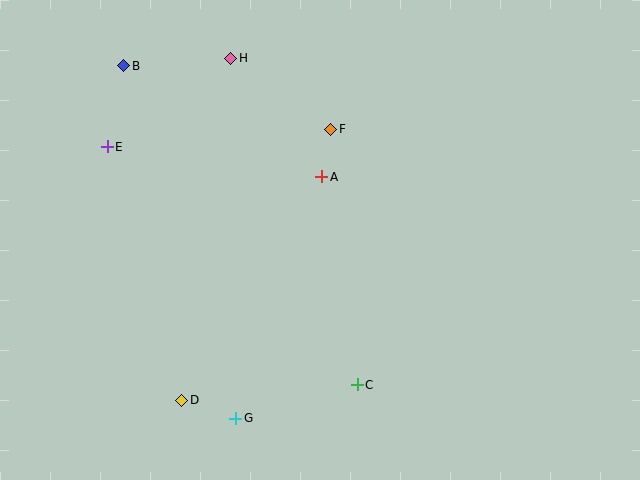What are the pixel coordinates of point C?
Point C is at (357, 385).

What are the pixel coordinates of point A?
Point A is at (322, 177).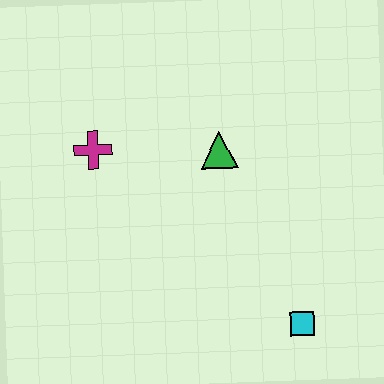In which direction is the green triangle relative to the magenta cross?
The green triangle is to the right of the magenta cross.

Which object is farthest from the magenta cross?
The cyan square is farthest from the magenta cross.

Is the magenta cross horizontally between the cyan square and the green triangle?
No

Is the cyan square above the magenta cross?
No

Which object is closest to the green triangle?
The magenta cross is closest to the green triangle.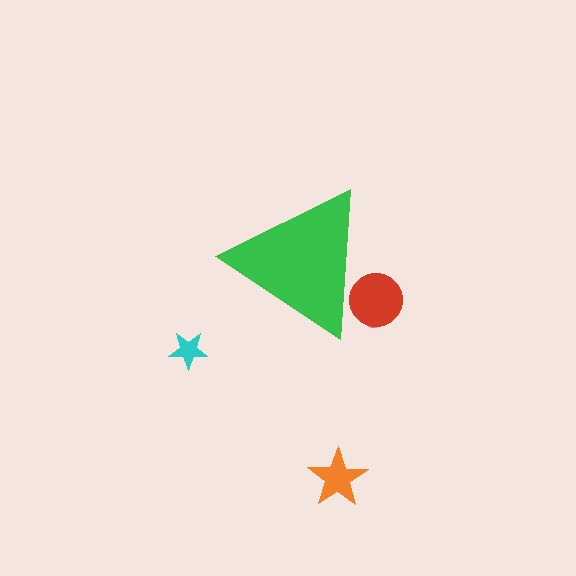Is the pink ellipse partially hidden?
Yes, the pink ellipse is partially hidden behind the green triangle.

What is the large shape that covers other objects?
A green triangle.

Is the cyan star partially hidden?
No, the cyan star is fully visible.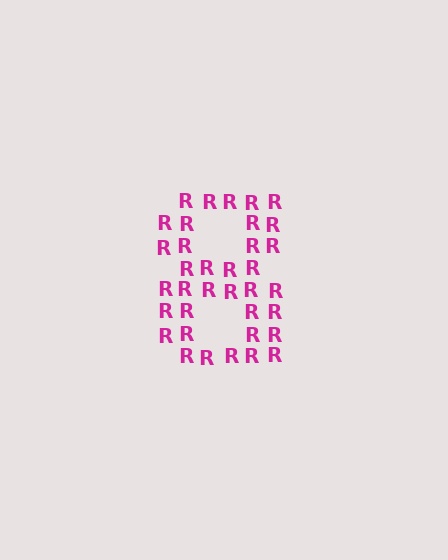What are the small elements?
The small elements are letter R's.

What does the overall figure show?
The overall figure shows the digit 8.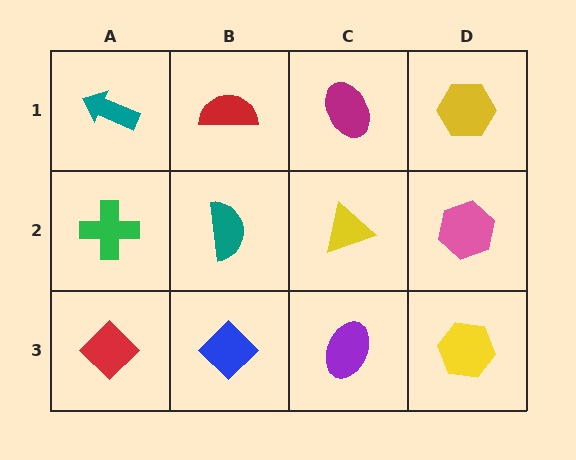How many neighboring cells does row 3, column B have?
3.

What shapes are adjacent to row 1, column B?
A teal semicircle (row 2, column B), a teal arrow (row 1, column A), a magenta ellipse (row 1, column C).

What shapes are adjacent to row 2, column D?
A yellow hexagon (row 1, column D), a yellow hexagon (row 3, column D), a yellow triangle (row 2, column C).